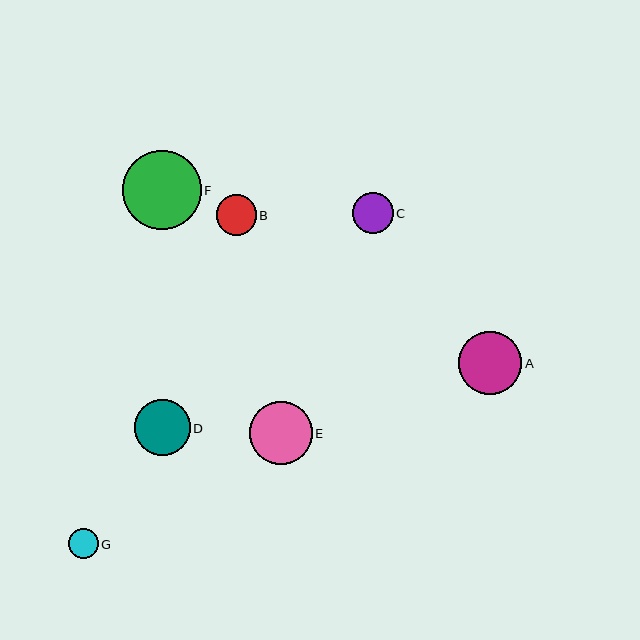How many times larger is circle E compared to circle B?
Circle E is approximately 1.6 times the size of circle B.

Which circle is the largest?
Circle F is the largest with a size of approximately 79 pixels.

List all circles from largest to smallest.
From largest to smallest: F, A, E, D, C, B, G.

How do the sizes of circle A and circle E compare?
Circle A and circle E are approximately the same size.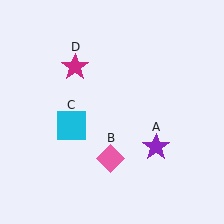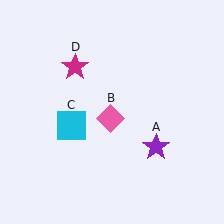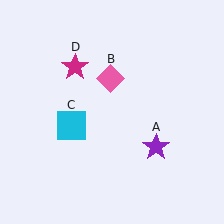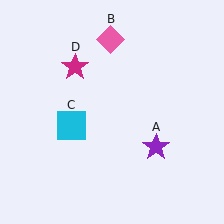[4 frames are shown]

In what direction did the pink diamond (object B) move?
The pink diamond (object B) moved up.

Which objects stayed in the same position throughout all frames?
Purple star (object A) and cyan square (object C) and magenta star (object D) remained stationary.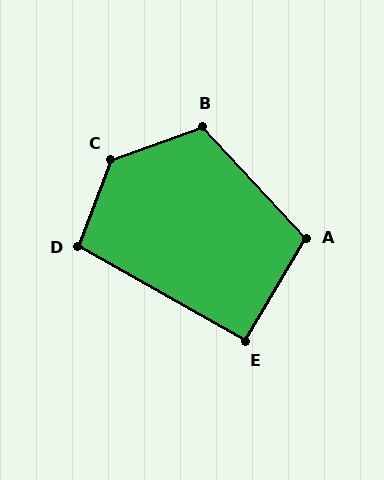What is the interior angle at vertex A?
Approximately 107 degrees (obtuse).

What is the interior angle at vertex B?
Approximately 113 degrees (obtuse).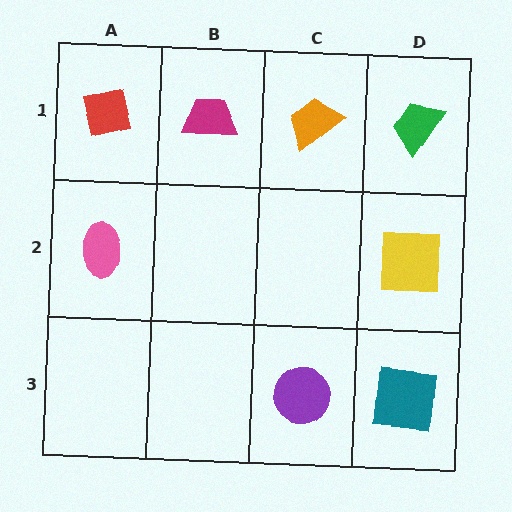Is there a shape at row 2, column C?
No, that cell is empty.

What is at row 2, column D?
A yellow square.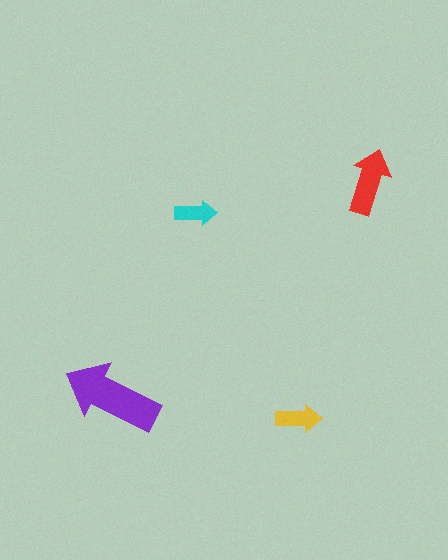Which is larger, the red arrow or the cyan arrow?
The red one.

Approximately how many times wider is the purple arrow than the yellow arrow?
About 2 times wider.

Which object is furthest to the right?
The red arrow is rightmost.